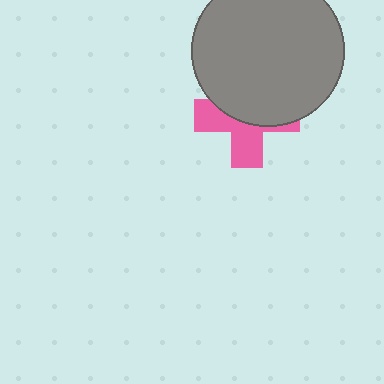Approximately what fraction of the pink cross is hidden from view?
Roughly 55% of the pink cross is hidden behind the gray circle.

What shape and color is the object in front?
The object in front is a gray circle.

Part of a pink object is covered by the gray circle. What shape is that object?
It is a cross.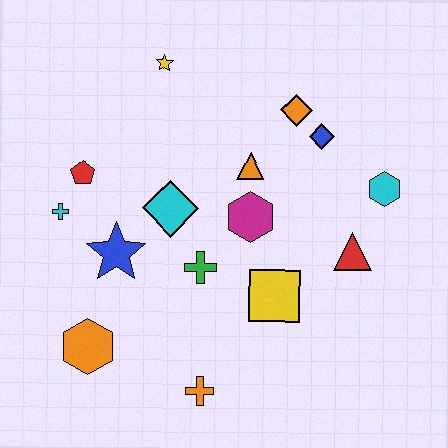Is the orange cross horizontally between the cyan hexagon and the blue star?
Yes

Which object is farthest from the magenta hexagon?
The orange hexagon is farthest from the magenta hexagon.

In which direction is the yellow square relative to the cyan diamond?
The yellow square is to the right of the cyan diamond.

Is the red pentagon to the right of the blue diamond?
No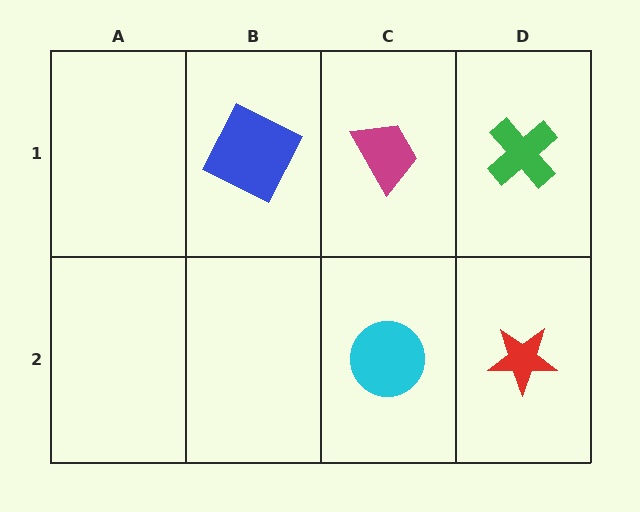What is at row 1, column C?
A magenta trapezoid.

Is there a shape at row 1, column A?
No, that cell is empty.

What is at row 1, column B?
A blue square.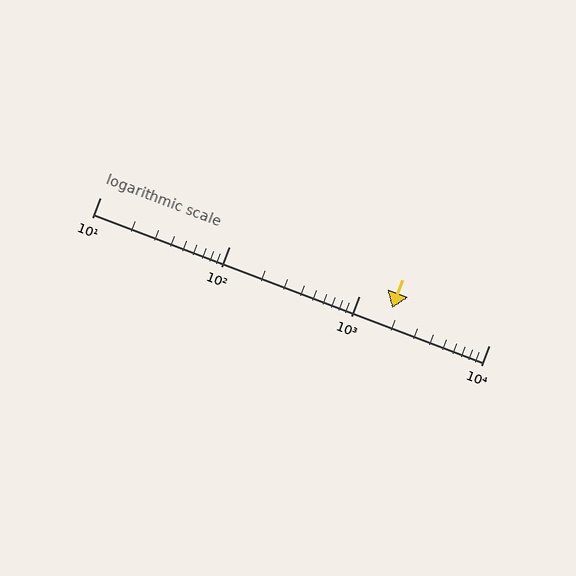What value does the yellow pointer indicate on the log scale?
The pointer indicates approximately 1800.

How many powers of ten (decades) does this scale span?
The scale spans 3 decades, from 10 to 10000.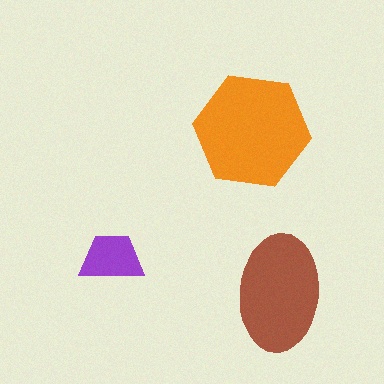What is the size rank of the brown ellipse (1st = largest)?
2nd.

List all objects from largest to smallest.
The orange hexagon, the brown ellipse, the purple trapezoid.